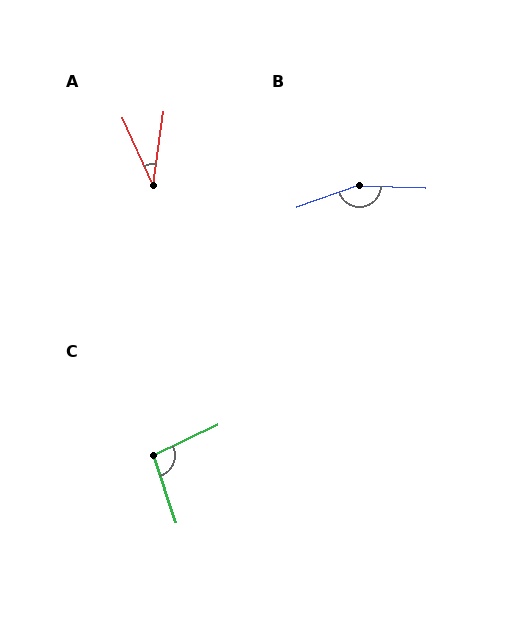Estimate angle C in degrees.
Approximately 97 degrees.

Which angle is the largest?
B, at approximately 158 degrees.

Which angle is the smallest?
A, at approximately 33 degrees.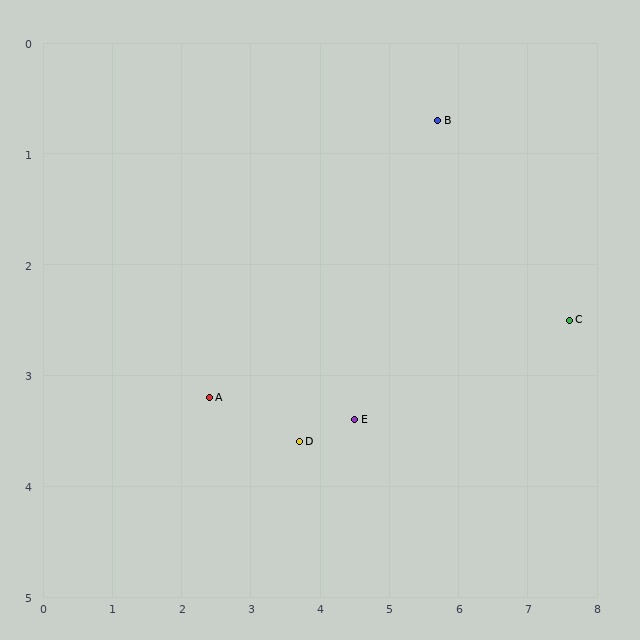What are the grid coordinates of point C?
Point C is at approximately (7.6, 2.5).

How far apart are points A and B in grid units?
Points A and B are about 4.1 grid units apart.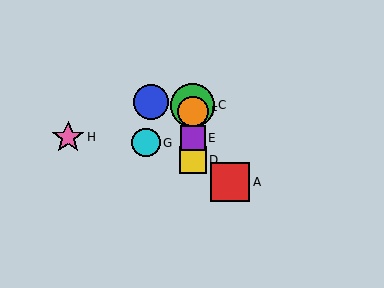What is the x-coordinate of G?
Object G is at x≈146.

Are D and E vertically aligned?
Yes, both are at x≈193.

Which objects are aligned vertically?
Objects C, D, E, F are aligned vertically.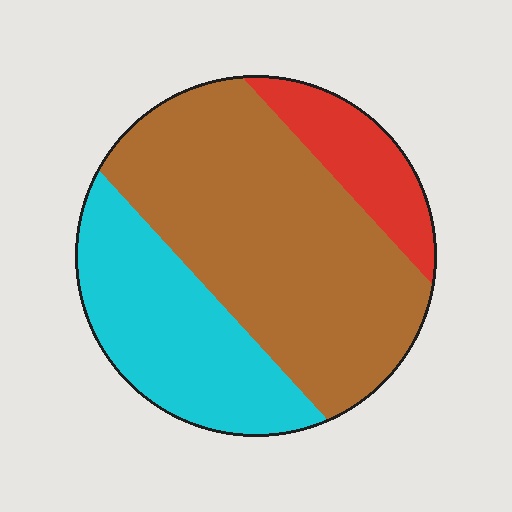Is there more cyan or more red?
Cyan.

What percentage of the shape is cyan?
Cyan takes up about one third (1/3) of the shape.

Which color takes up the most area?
Brown, at roughly 55%.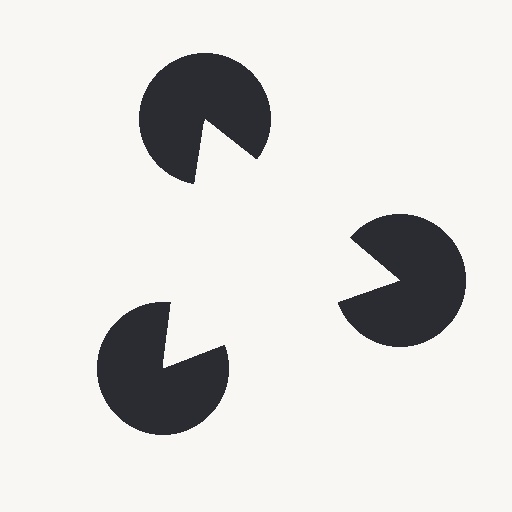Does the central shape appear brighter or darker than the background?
It typically appears slightly brighter than the background, even though no actual brightness change is drawn.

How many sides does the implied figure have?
3 sides.